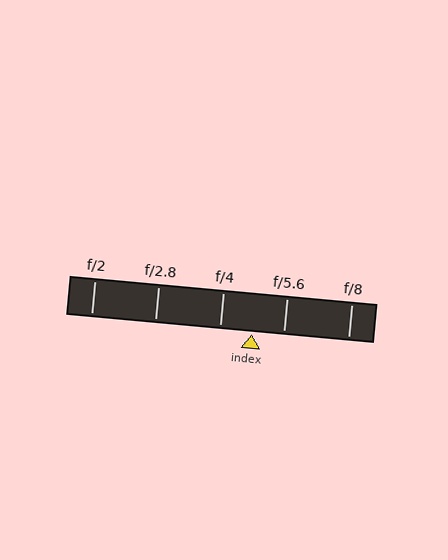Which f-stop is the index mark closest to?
The index mark is closest to f/4.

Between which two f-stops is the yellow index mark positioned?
The index mark is between f/4 and f/5.6.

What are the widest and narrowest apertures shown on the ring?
The widest aperture shown is f/2 and the narrowest is f/8.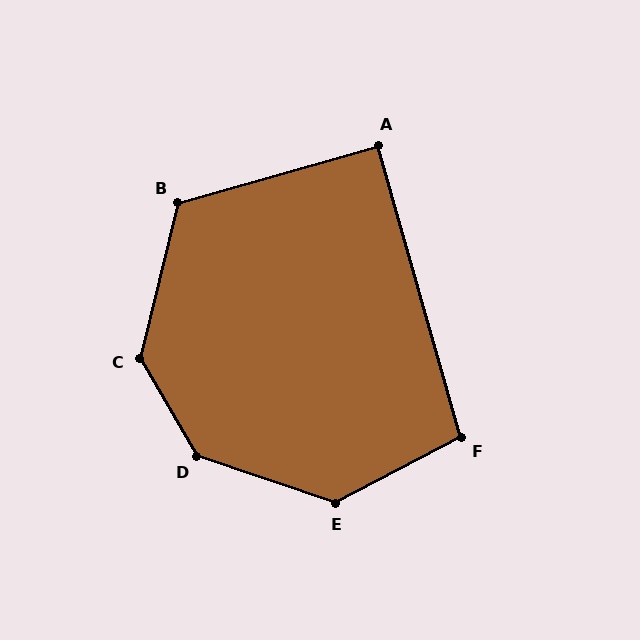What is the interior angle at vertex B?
Approximately 120 degrees (obtuse).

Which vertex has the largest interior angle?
D, at approximately 139 degrees.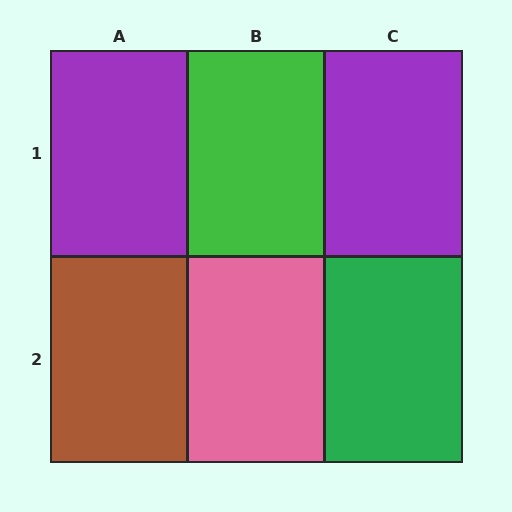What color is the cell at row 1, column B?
Green.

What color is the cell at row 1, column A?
Purple.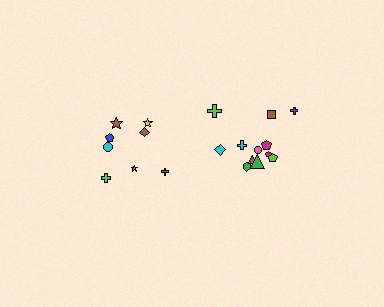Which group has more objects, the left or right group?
The right group.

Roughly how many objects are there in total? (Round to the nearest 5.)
Roughly 20 objects in total.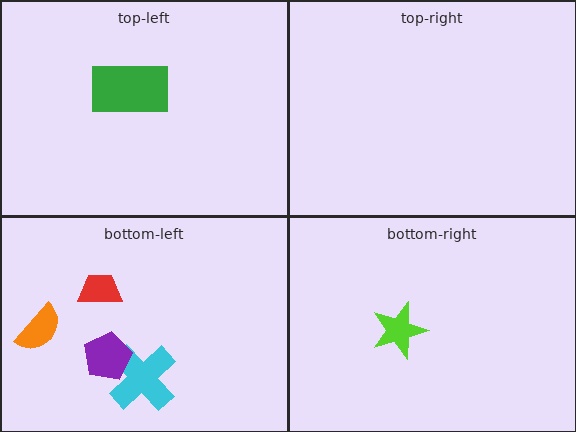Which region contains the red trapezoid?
The bottom-left region.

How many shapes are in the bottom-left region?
4.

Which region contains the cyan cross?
The bottom-left region.